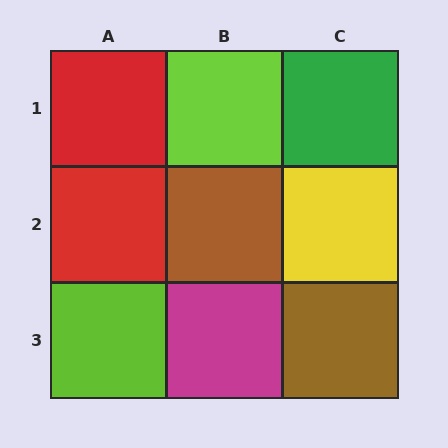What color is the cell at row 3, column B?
Magenta.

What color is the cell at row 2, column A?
Red.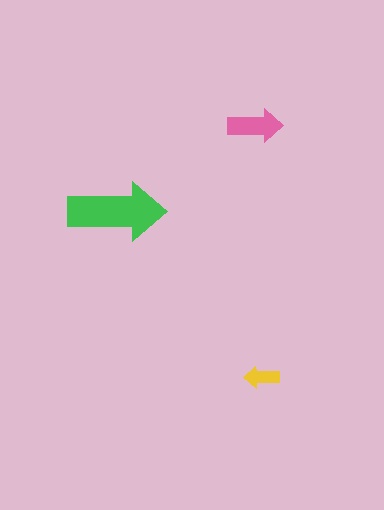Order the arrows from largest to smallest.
the green one, the pink one, the yellow one.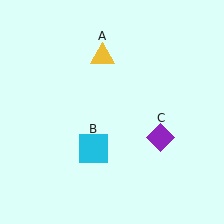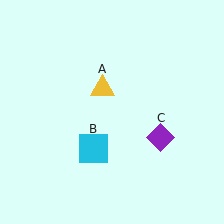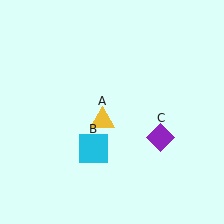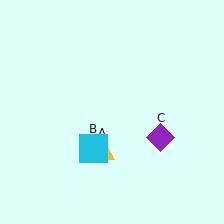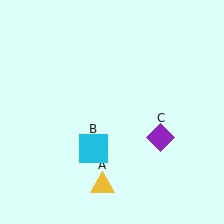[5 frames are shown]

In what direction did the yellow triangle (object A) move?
The yellow triangle (object A) moved down.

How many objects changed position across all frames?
1 object changed position: yellow triangle (object A).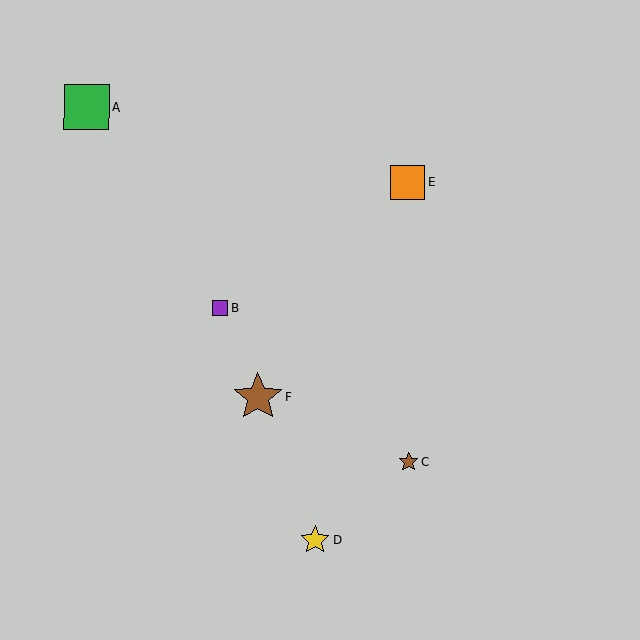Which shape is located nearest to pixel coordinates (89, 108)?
The green square (labeled A) at (86, 107) is nearest to that location.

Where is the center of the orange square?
The center of the orange square is at (408, 183).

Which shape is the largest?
The brown star (labeled F) is the largest.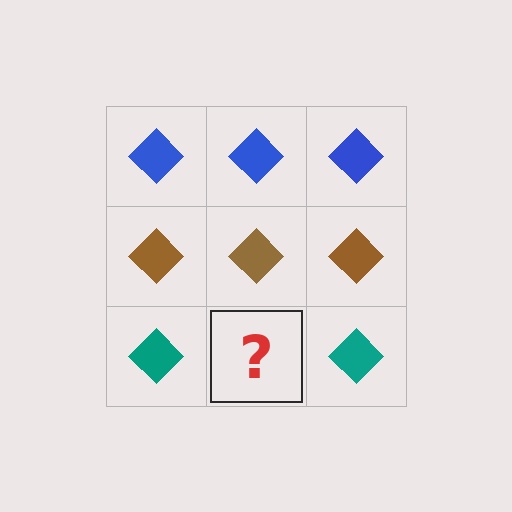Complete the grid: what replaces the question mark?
The question mark should be replaced with a teal diamond.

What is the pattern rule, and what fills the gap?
The rule is that each row has a consistent color. The gap should be filled with a teal diamond.